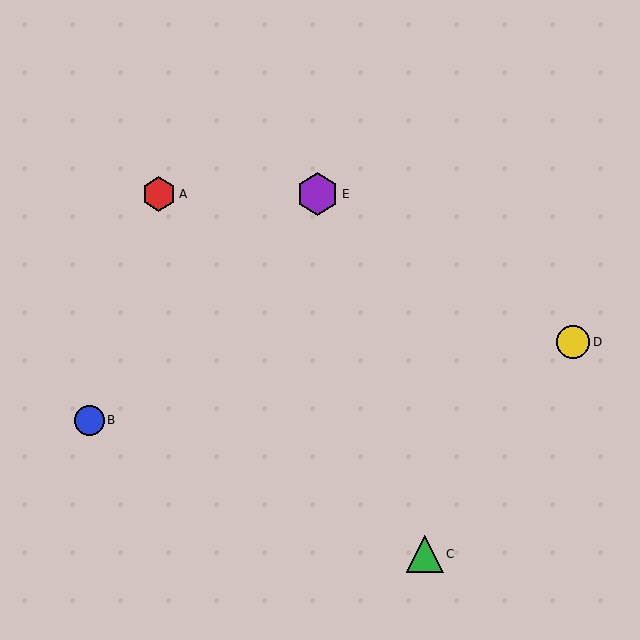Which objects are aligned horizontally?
Objects A, E are aligned horizontally.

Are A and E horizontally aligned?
Yes, both are at y≈194.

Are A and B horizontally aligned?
No, A is at y≈194 and B is at y≈420.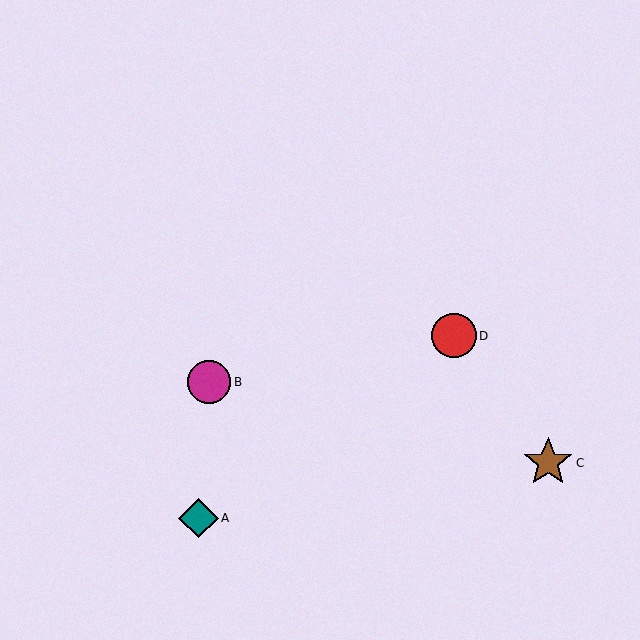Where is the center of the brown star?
The center of the brown star is at (548, 463).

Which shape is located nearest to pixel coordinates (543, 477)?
The brown star (labeled C) at (548, 463) is nearest to that location.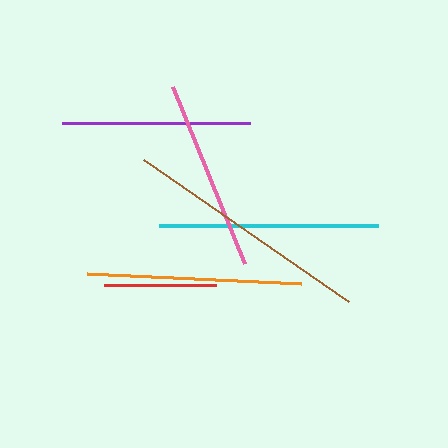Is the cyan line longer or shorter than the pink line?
The cyan line is longer than the pink line.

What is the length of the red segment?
The red segment is approximately 112 pixels long.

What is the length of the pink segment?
The pink segment is approximately 191 pixels long.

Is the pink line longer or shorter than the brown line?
The brown line is longer than the pink line.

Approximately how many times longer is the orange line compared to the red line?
The orange line is approximately 1.9 times the length of the red line.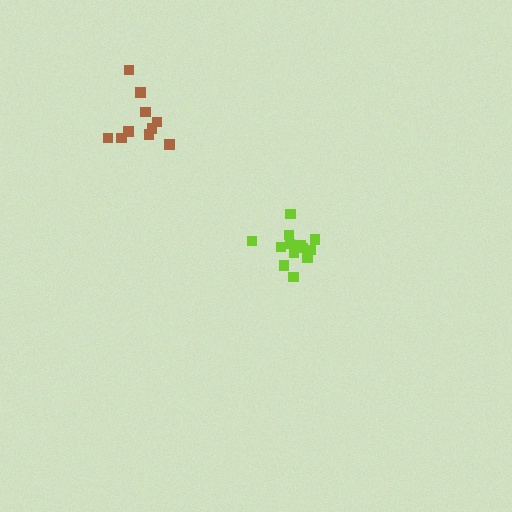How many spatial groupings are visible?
There are 2 spatial groupings.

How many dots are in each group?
Group 1: 13 dots, Group 2: 10 dots (23 total).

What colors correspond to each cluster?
The clusters are colored: lime, brown.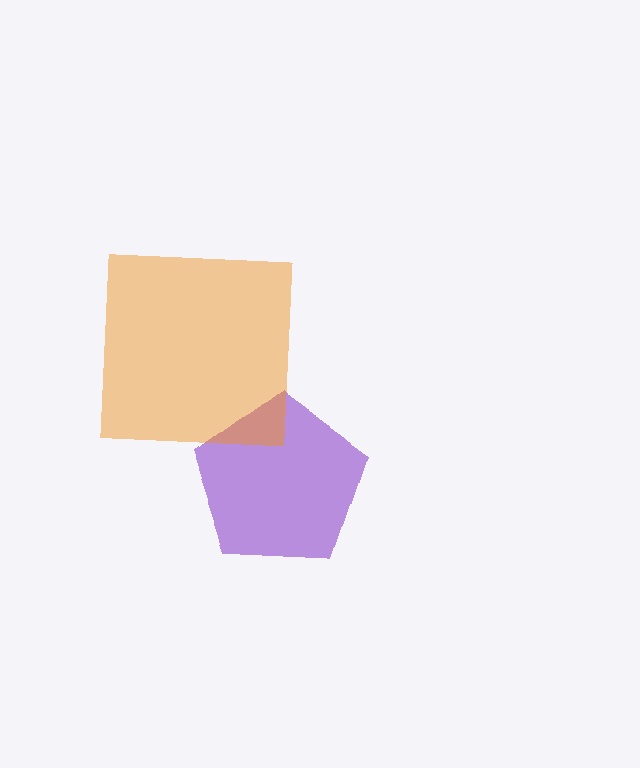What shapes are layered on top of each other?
The layered shapes are: a purple pentagon, an orange square.